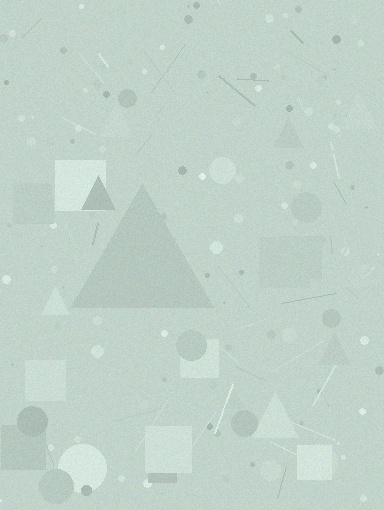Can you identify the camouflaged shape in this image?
The camouflaged shape is a triangle.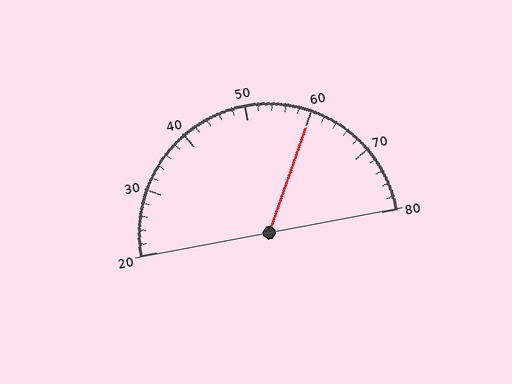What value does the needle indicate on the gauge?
The needle indicates approximately 60.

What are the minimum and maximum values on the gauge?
The gauge ranges from 20 to 80.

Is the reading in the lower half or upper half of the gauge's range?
The reading is in the upper half of the range (20 to 80).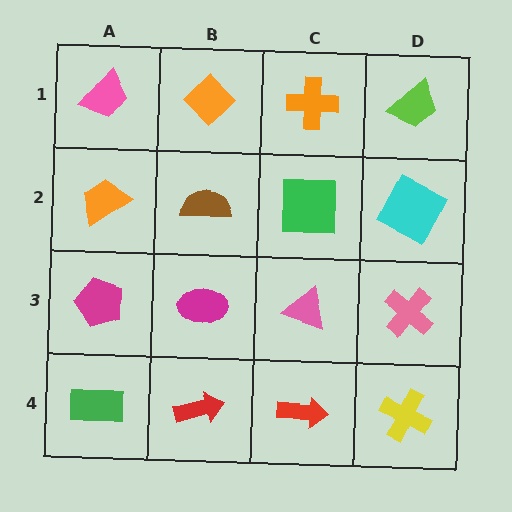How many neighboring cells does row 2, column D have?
3.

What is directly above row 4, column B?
A magenta ellipse.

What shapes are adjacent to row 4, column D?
A pink cross (row 3, column D), a red arrow (row 4, column C).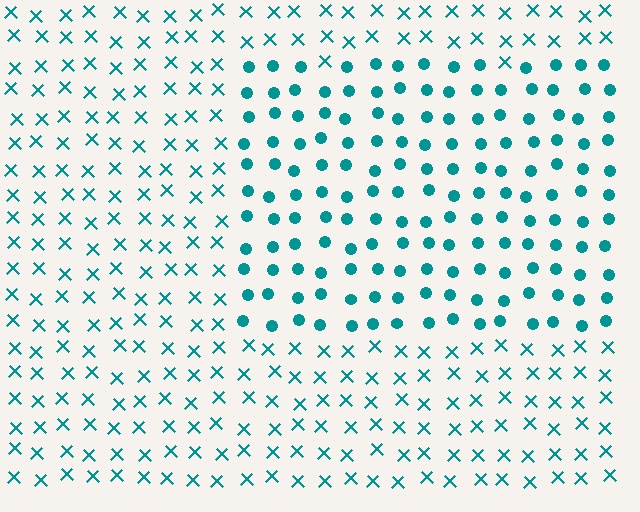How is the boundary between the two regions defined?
The boundary is defined by a change in element shape: circles inside vs. X marks outside. All elements share the same color and spacing.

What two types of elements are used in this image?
The image uses circles inside the rectangle region and X marks outside it.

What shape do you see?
I see a rectangle.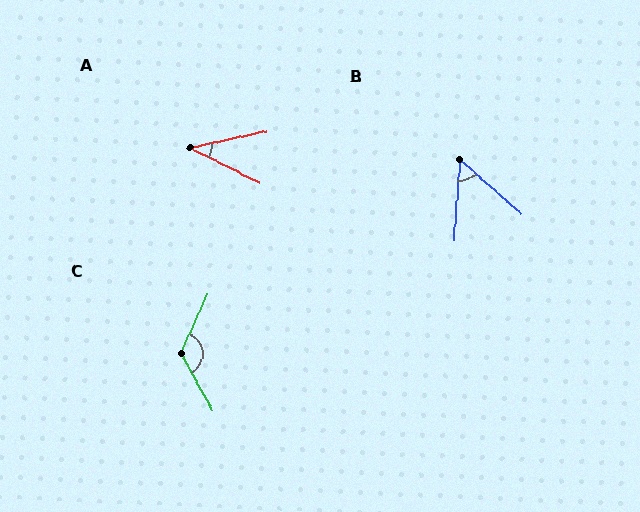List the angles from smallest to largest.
A (38°), B (53°), C (127°).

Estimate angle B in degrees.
Approximately 53 degrees.